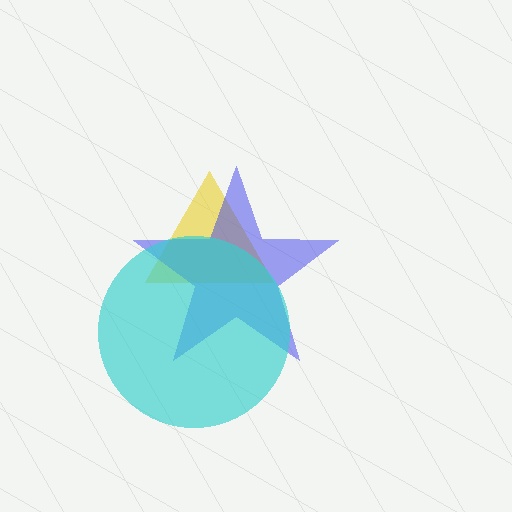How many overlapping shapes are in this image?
There are 3 overlapping shapes in the image.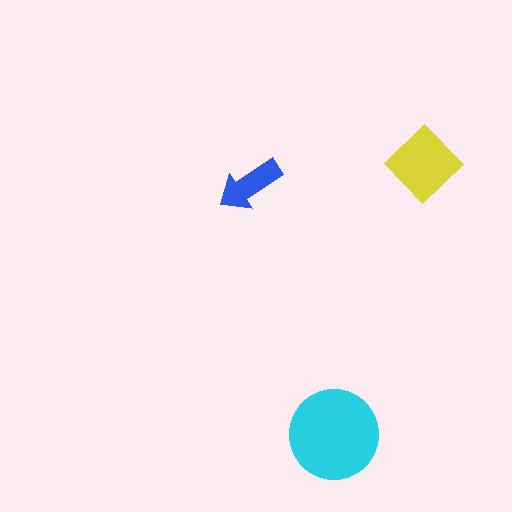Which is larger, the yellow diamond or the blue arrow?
The yellow diamond.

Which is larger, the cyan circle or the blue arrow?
The cyan circle.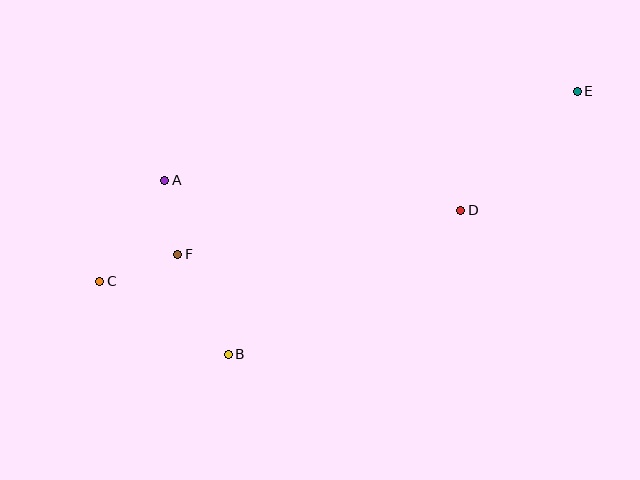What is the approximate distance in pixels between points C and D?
The distance between C and D is approximately 368 pixels.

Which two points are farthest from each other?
Points C and E are farthest from each other.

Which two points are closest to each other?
Points A and F are closest to each other.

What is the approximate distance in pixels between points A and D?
The distance between A and D is approximately 298 pixels.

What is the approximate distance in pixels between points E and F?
The distance between E and F is approximately 432 pixels.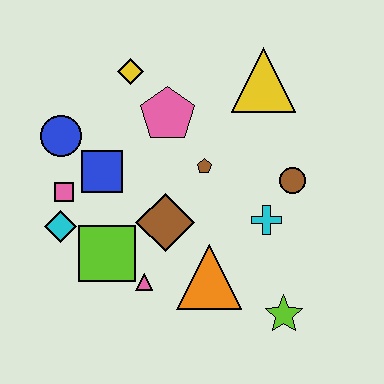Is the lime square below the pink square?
Yes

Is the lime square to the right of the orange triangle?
No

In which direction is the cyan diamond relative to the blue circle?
The cyan diamond is below the blue circle.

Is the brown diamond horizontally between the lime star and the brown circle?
No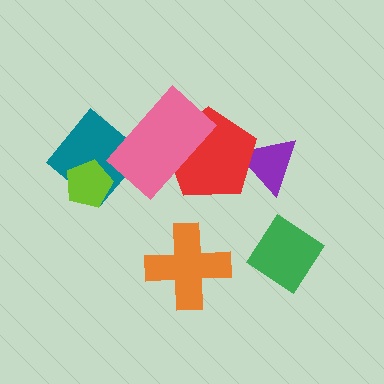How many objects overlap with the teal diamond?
2 objects overlap with the teal diamond.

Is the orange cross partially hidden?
No, no other shape covers it.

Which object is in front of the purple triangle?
The red pentagon is in front of the purple triangle.